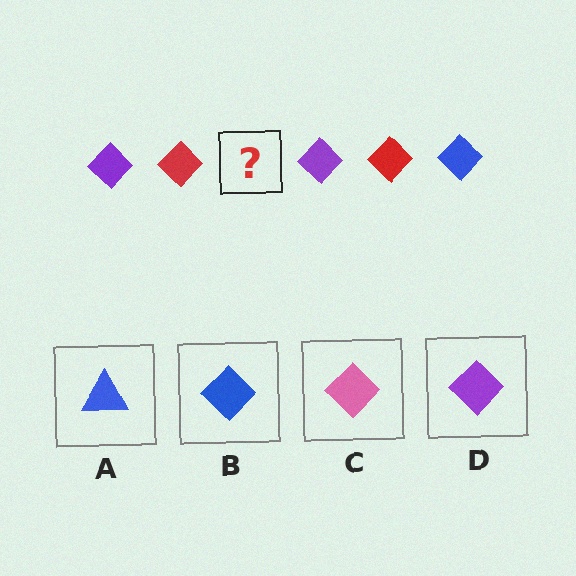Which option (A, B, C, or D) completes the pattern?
B.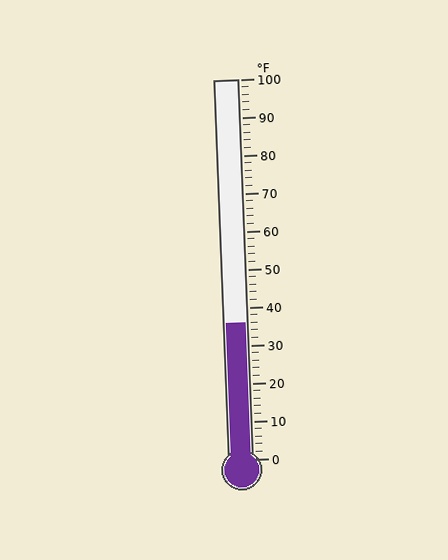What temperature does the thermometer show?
The thermometer shows approximately 36°F.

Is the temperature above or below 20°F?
The temperature is above 20°F.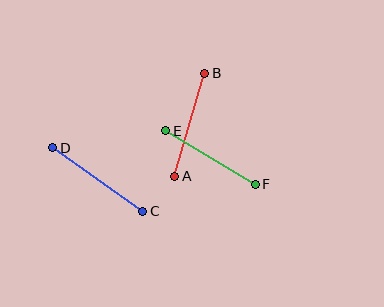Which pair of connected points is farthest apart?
Points C and D are farthest apart.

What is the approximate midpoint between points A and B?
The midpoint is at approximately (190, 125) pixels.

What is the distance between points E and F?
The distance is approximately 104 pixels.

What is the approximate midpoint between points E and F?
The midpoint is at approximately (211, 157) pixels.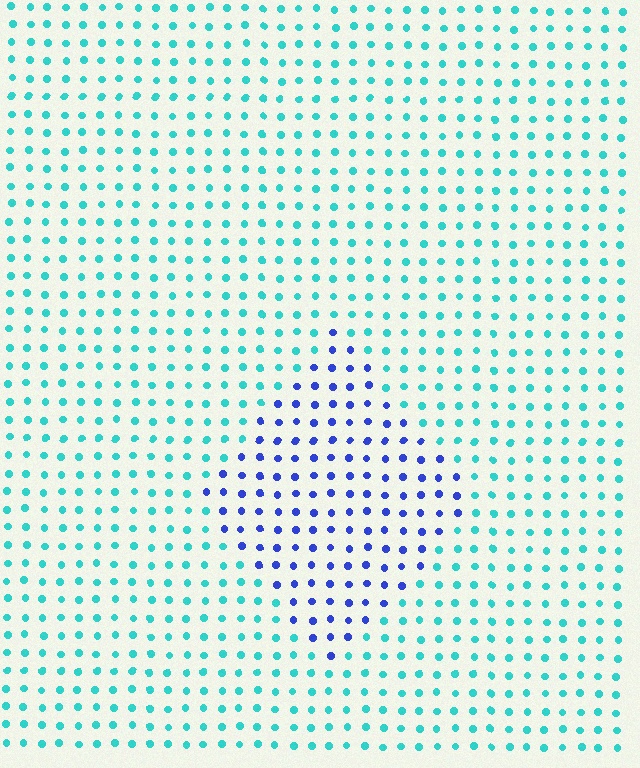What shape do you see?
I see a diamond.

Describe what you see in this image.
The image is filled with small cyan elements in a uniform arrangement. A diamond-shaped region is visible where the elements are tinted to a slightly different hue, forming a subtle color boundary.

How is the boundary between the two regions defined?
The boundary is defined purely by a slight shift in hue (about 57 degrees). Spacing, size, and orientation are identical on both sides.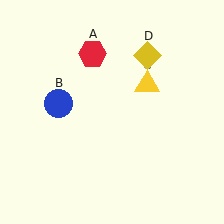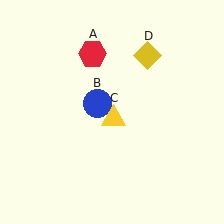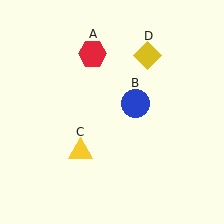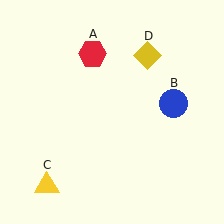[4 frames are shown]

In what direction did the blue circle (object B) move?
The blue circle (object B) moved right.